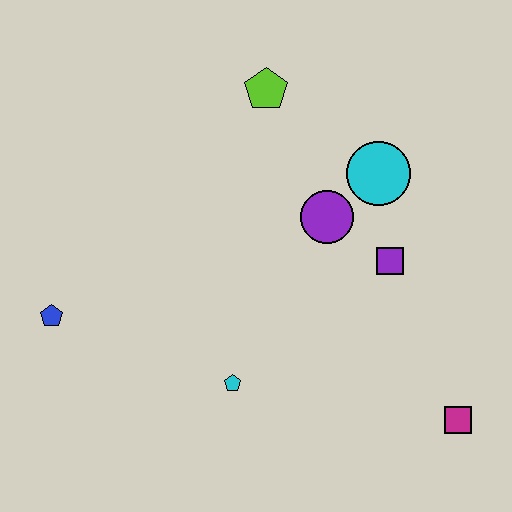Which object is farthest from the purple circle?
The blue pentagon is farthest from the purple circle.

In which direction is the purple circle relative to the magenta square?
The purple circle is above the magenta square.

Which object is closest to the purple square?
The purple circle is closest to the purple square.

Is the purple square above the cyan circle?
No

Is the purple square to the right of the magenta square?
No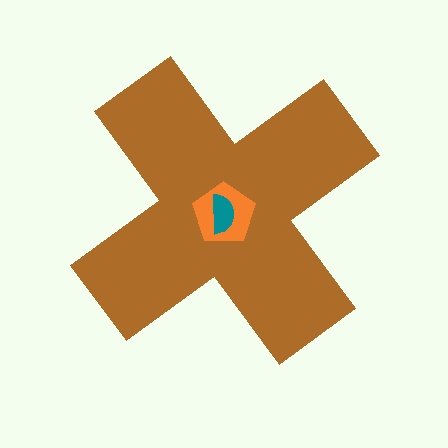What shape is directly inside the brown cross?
The orange pentagon.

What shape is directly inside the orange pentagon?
The teal semicircle.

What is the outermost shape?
The brown cross.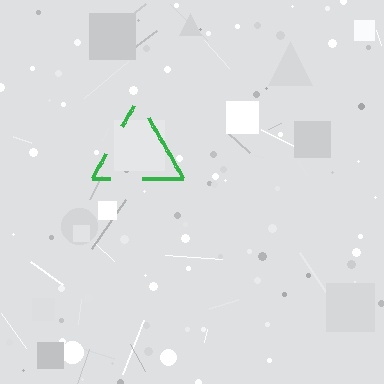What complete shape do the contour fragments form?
The contour fragments form a triangle.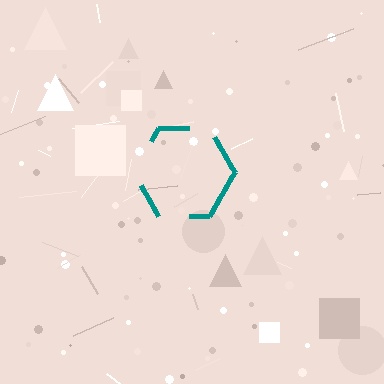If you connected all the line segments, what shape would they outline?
They would outline a hexagon.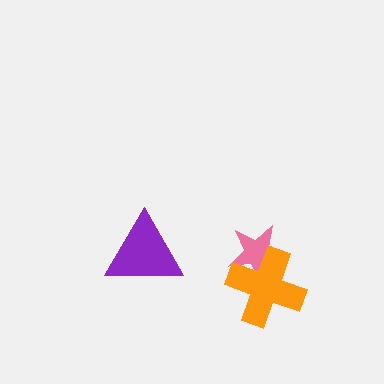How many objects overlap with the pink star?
1 object overlaps with the pink star.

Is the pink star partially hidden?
Yes, it is partially covered by another shape.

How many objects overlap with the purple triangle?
0 objects overlap with the purple triangle.